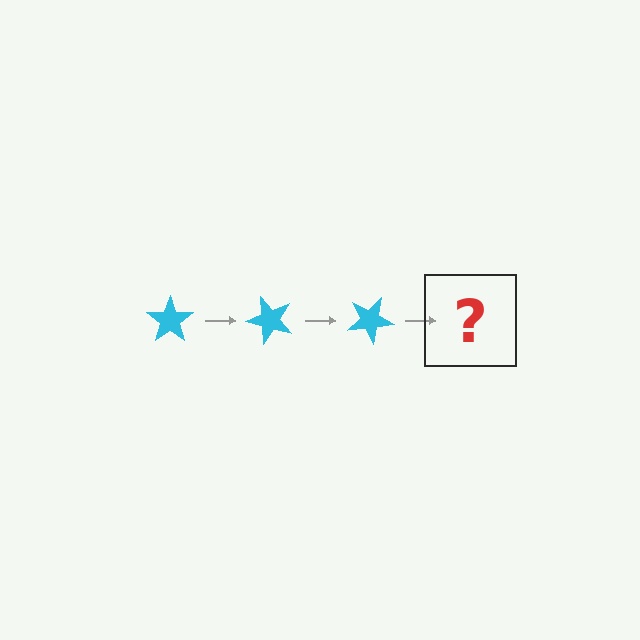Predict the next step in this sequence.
The next step is a cyan star rotated 150 degrees.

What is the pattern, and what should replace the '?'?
The pattern is that the star rotates 50 degrees each step. The '?' should be a cyan star rotated 150 degrees.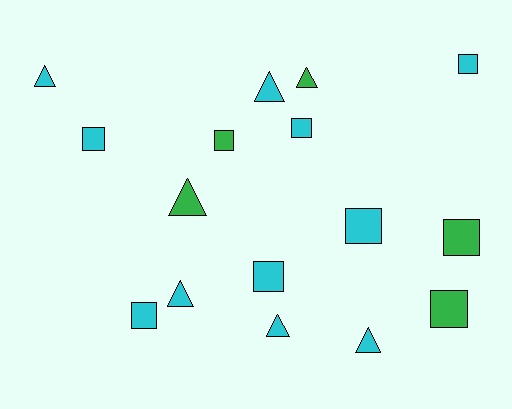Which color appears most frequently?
Cyan, with 11 objects.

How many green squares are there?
There are 3 green squares.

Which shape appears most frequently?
Square, with 9 objects.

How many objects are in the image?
There are 16 objects.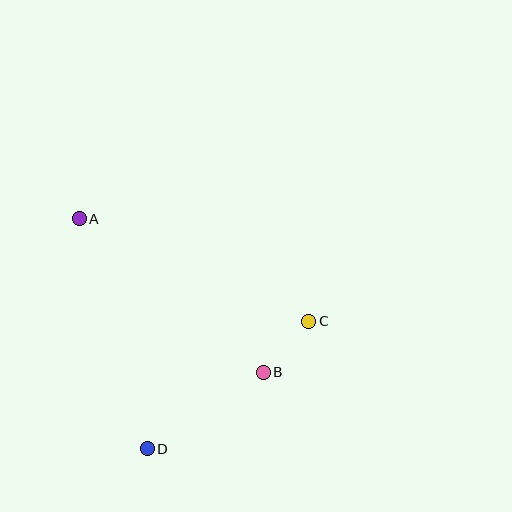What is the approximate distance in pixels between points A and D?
The distance between A and D is approximately 240 pixels.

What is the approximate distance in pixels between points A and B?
The distance between A and B is approximately 240 pixels.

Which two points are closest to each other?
Points B and C are closest to each other.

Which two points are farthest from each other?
Points A and C are farthest from each other.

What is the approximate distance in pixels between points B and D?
The distance between B and D is approximately 139 pixels.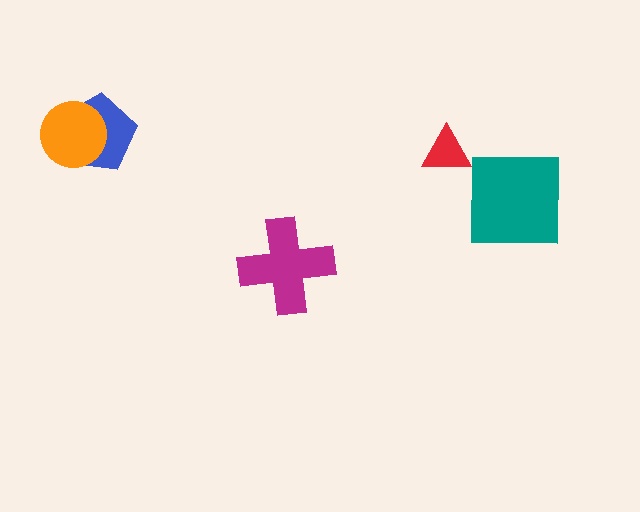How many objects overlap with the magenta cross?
0 objects overlap with the magenta cross.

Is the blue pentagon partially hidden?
Yes, it is partially covered by another shape.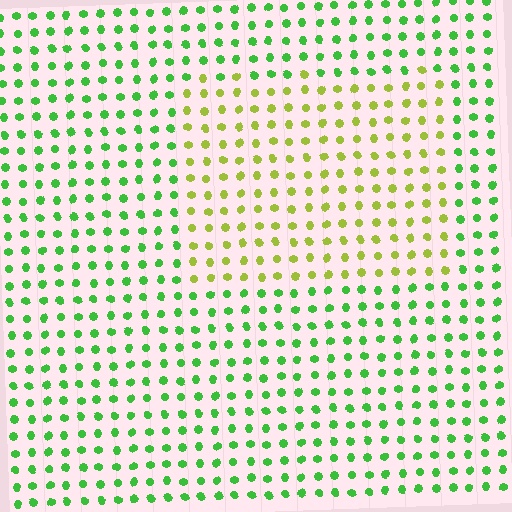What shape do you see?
I see a rectangle.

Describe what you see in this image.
The image is filled with small green elements in a uniform arrangement. A rectangle-shaped region is visible where the elements are tinted to a slightly different hue, forming a subtle color boundary.